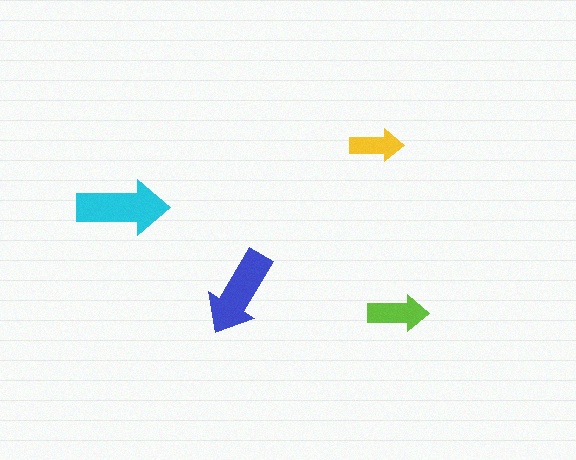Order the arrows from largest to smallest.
the cyan one, the blue one, the lime one, the yellow one.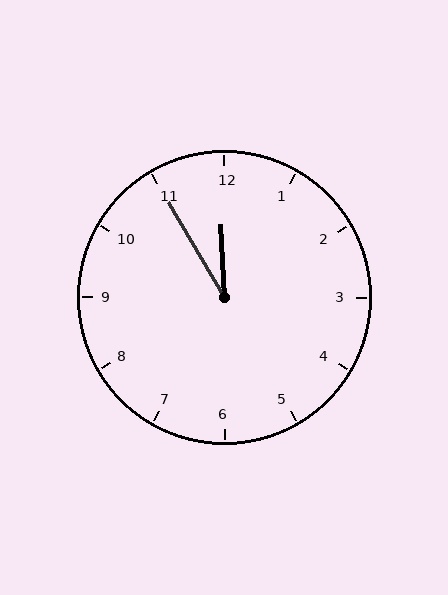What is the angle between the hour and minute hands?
Approximately 28 degrees.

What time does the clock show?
11:55.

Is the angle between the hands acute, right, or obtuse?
It is acute.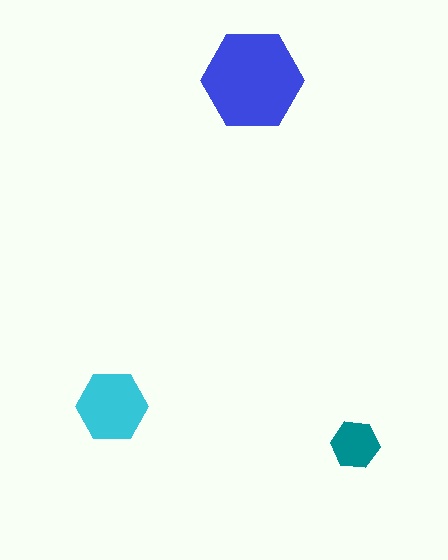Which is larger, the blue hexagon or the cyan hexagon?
The blue one.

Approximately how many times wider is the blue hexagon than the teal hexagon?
About 2 times wider.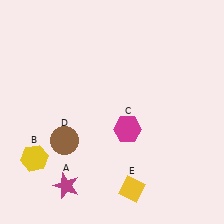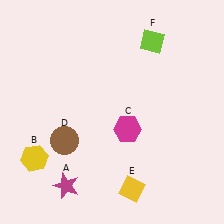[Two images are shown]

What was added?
A lime diamond (F) was added in Image 2.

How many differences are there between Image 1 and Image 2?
There is 1 difference between the two images.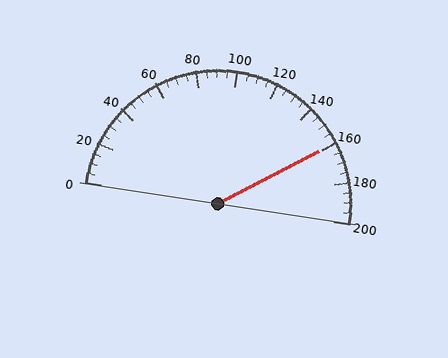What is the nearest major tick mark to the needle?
The nearest major tick mark is 160.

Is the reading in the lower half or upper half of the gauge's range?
The reading is in the upper half of the range (0 to 200).